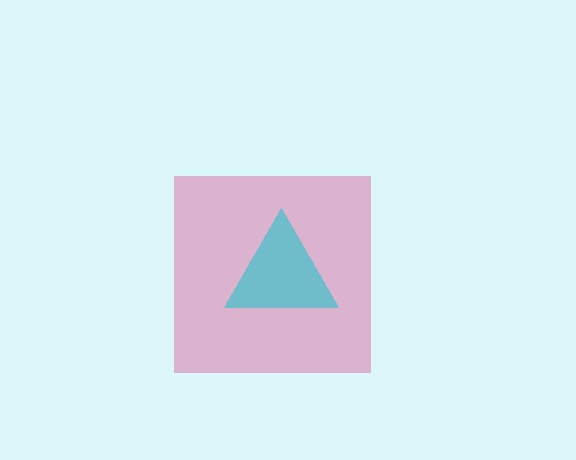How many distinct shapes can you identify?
There are 2 distinct shapes: a pink square, a cyan triangle.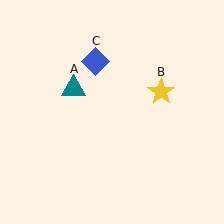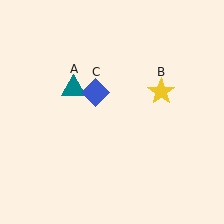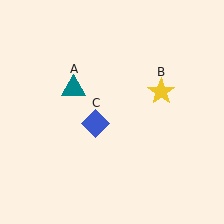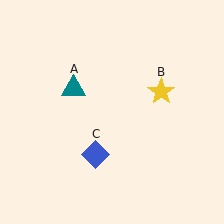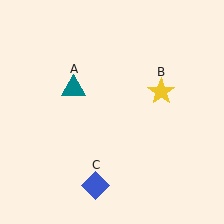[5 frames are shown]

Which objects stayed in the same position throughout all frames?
Teal triangle (object A) and yellow star (object B) remained stationary.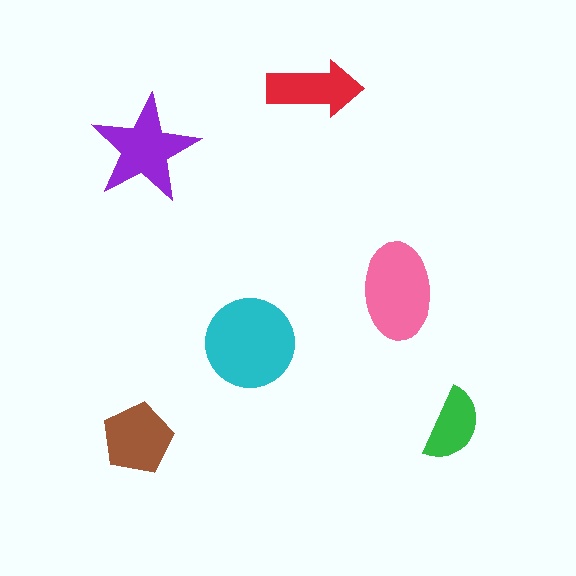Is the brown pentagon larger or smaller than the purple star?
Smaller.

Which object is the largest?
The cyan circle.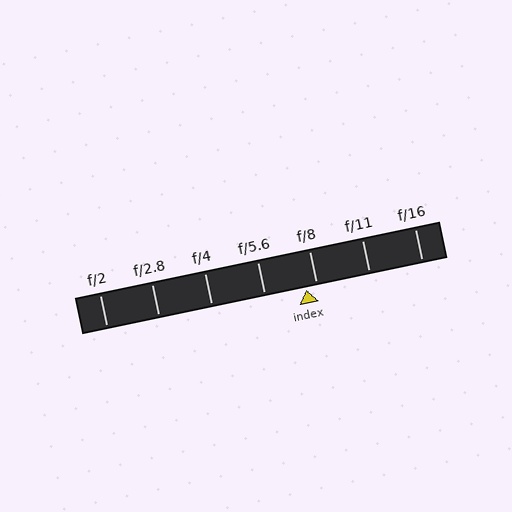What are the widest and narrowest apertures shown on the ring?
The widest aperture shown is f/2 and the narrowest is f/16.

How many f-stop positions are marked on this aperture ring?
There are 7 f-stop positions marked.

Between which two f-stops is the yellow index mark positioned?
The index mark is between f/5.6 and f/8.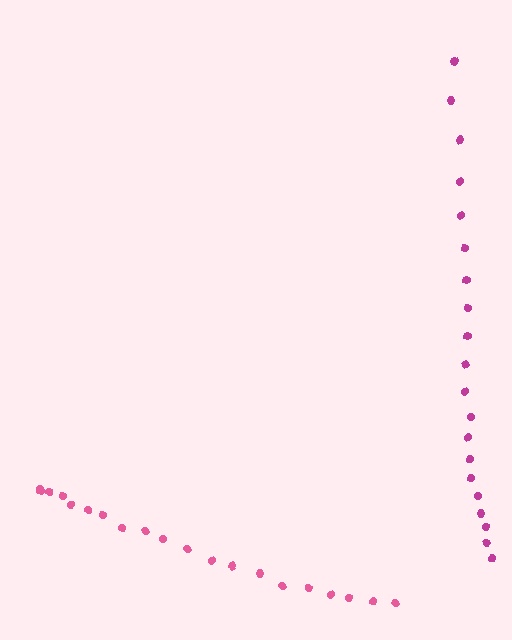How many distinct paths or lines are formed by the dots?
There are 2 distinct paths.